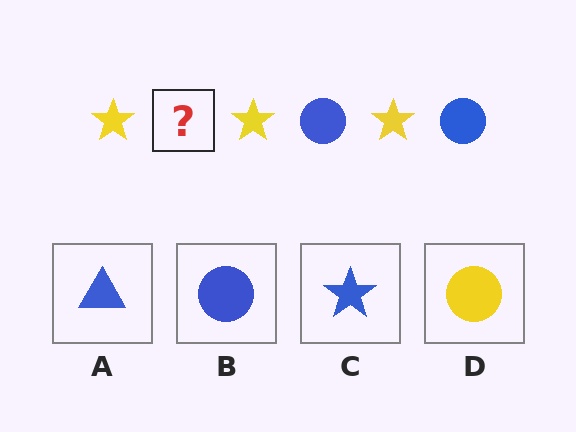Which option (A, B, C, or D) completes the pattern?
B.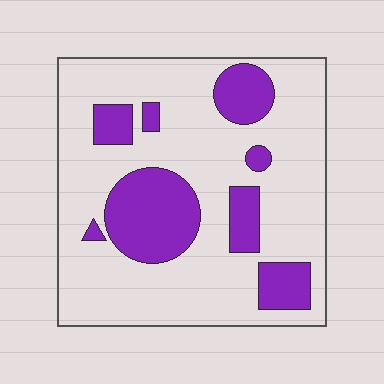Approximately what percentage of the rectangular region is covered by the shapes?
Approximately 25%.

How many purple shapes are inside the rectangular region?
8.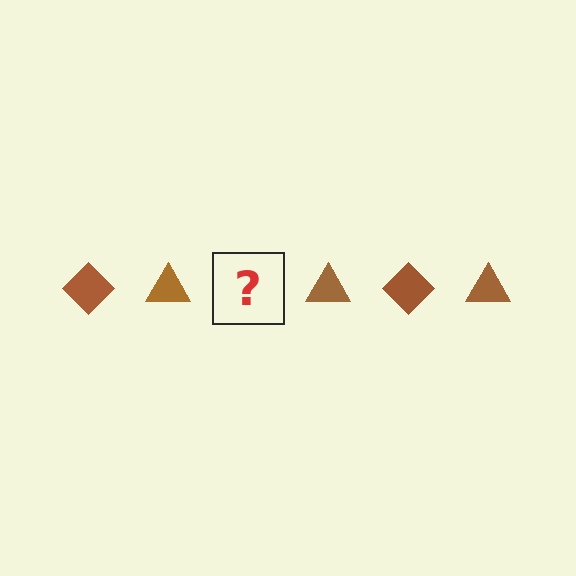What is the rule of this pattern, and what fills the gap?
The rule is that the pattern cycles through diamond, triangle shapes in brown. The gap should be filled with a brown diamond.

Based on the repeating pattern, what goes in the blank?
The blank should be a brown diamond.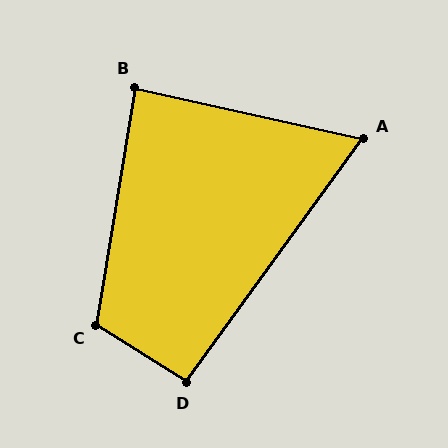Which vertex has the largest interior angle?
C, at approximately 113 degrees.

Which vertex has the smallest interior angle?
A, at approximately 67 degrees.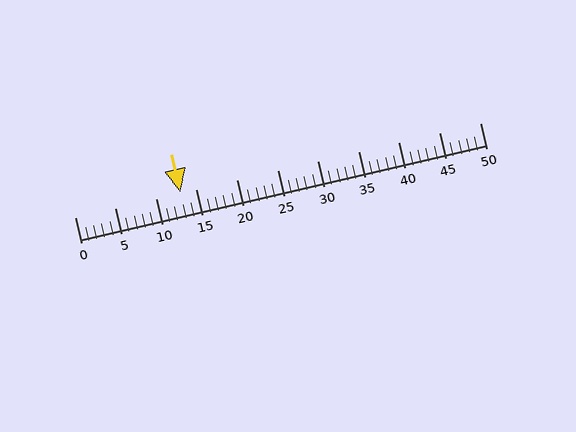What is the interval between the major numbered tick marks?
The major tick marks are spaced 5 units apart.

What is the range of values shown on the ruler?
The ruler shows values from 0 to 50.